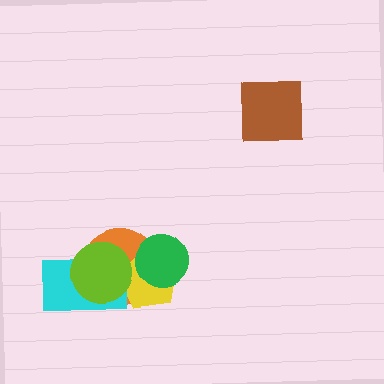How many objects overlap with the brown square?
0 objects overlap with the brown square.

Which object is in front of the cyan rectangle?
The lime circle is in front of the cyan rectangle.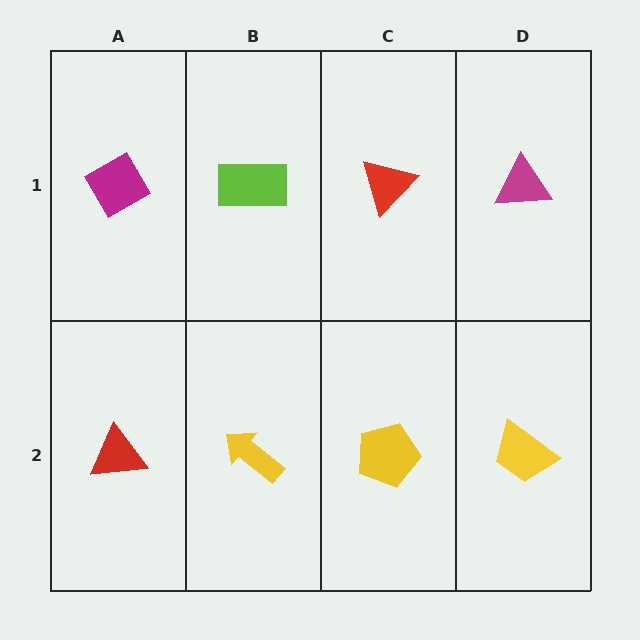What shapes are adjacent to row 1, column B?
A yellow arrow (row 2, column B), a magenta diamond (row 1, column A), a red triangle (row 1, column C).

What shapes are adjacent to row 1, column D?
A yellow trapezoid (row 2, column D), a red triangle (row 1, column C).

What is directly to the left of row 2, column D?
A yellow pentagon.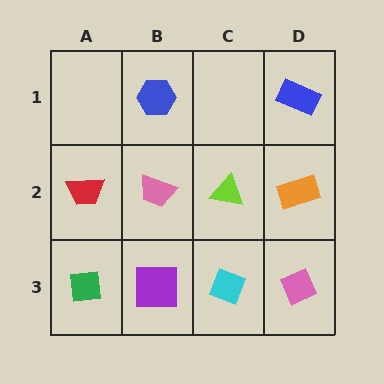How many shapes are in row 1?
2 shapes.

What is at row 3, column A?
A green square.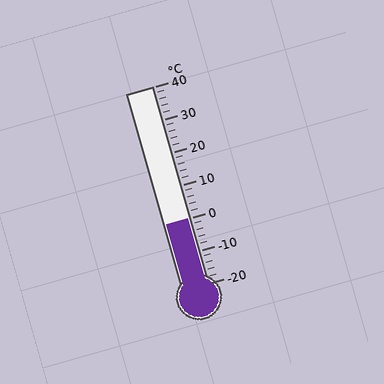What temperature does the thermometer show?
The thermometer shows approximately 0°C.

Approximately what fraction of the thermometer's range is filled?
The thermometer is filled to approximately 35% of its range.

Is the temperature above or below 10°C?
The temperature is below 10°C.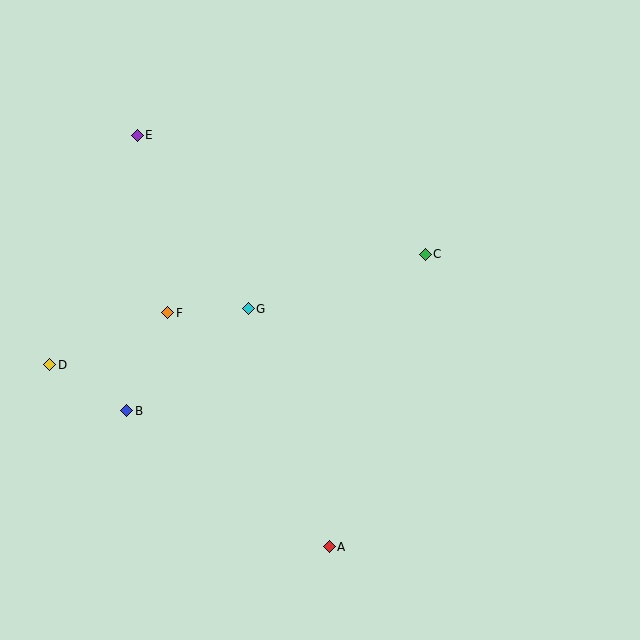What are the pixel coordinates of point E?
Point E is at (137, 136).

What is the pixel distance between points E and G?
The distance between E and G is 206 pixels.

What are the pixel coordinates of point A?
Point A is at (329, 547).